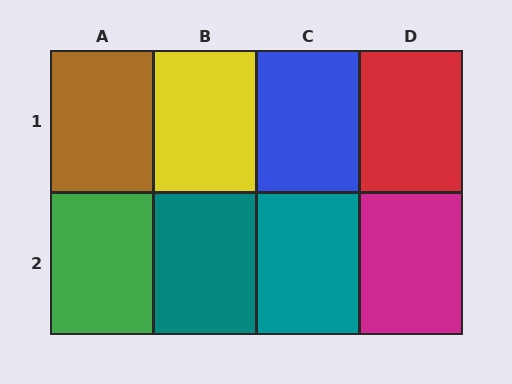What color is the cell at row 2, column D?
Magenta.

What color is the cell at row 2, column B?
Teal.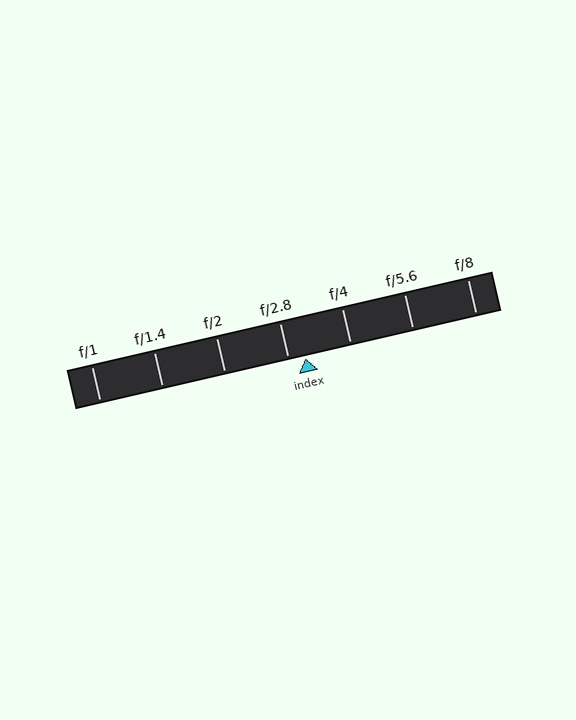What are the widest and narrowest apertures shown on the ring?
The widest aperture shown is f/1 and the narrowest is f/8.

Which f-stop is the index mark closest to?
The index mark is closest to f/2.8.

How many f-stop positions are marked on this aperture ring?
There are 7 f-stop positions marked.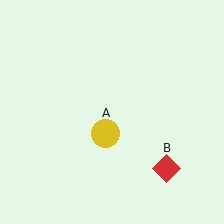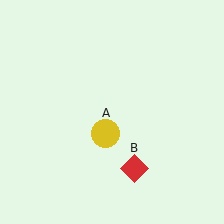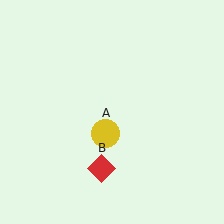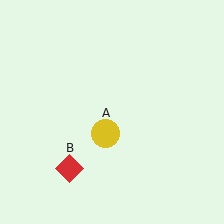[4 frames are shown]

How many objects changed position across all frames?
1 object changed position: red diamond (object B).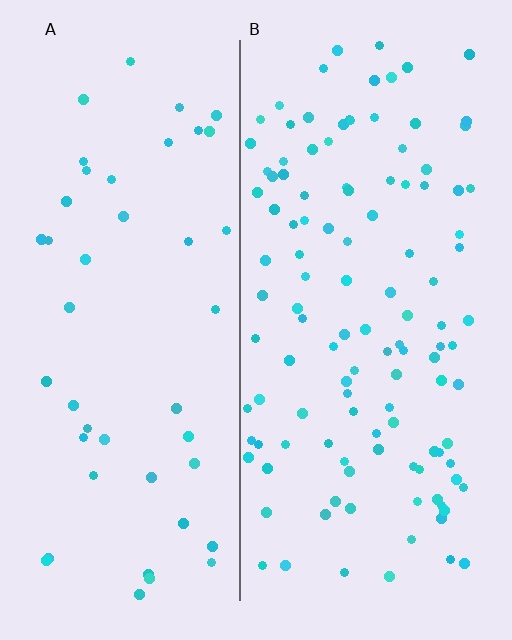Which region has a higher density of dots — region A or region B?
B (the right).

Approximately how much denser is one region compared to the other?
Approximately 2.6× — region B over region A.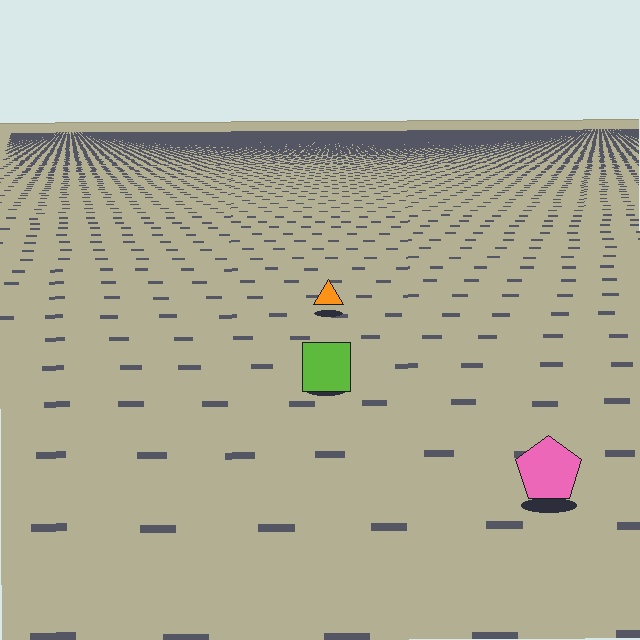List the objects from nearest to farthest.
From nearest to farthest: the pink pentagon, the lime square, the orange triangle.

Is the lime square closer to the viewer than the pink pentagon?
No. The pink pentagon is closer — you can tell from the texture gradient: the ground texture is coarser near it.